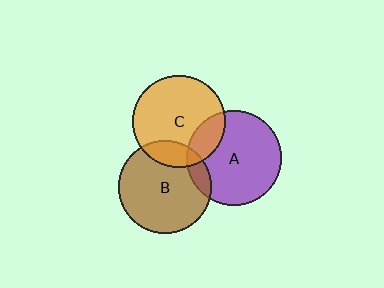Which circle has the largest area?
Circle A (purple).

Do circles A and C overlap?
Yes.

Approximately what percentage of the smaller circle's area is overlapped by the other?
Approximately 20%.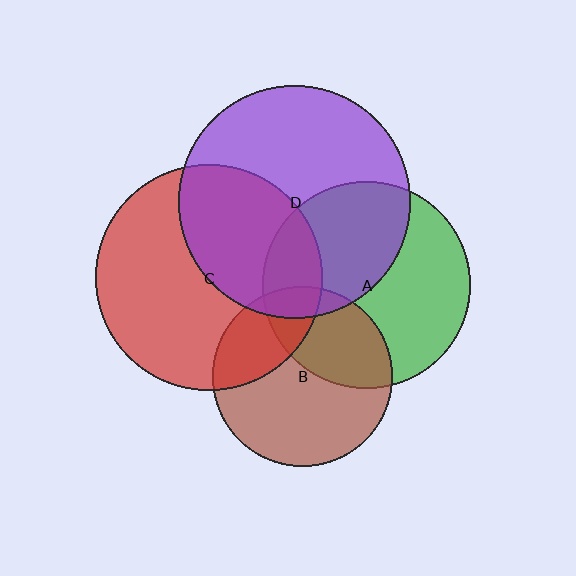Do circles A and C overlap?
Yes.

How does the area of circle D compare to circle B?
Approximately 1.7 times.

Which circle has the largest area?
Circle D (purple).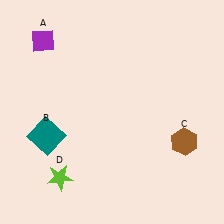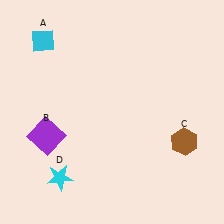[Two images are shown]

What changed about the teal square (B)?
In Image 1, B is teal. In Image 2, it changed to purple.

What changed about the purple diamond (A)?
In Image 1, A is purple. In Image 2, it changed to cyan.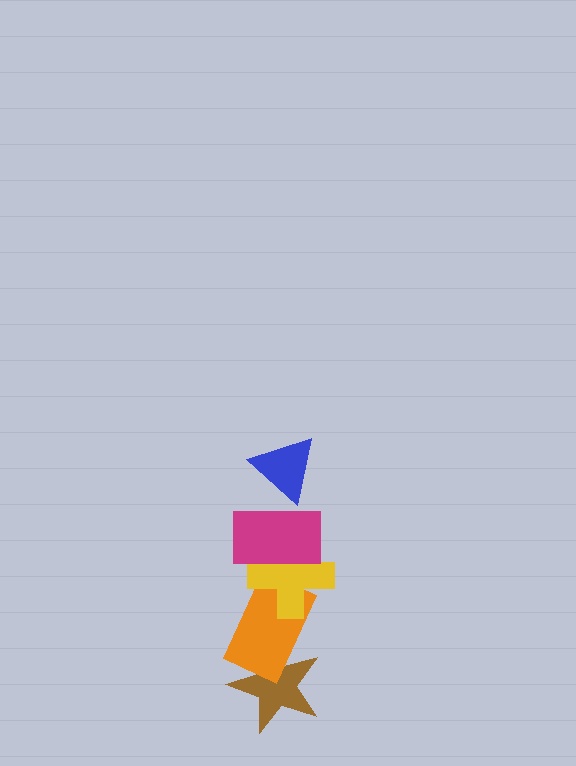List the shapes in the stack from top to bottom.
From top to bottom: the blue triangle, the magenta rectangle, the yellow cross, the orange rectangle, the brown star.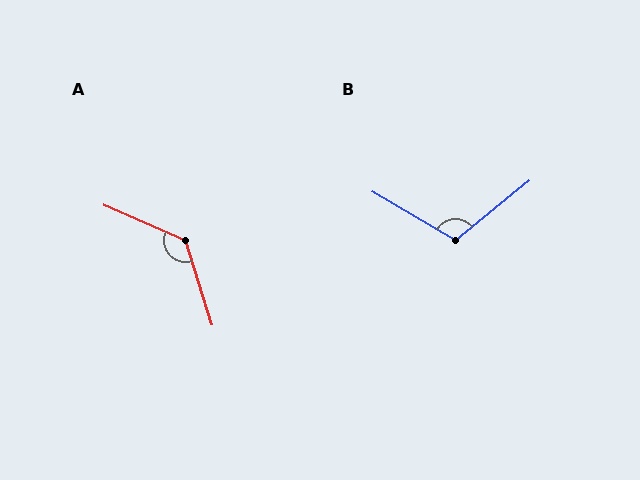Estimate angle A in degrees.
Approximately 131 degrees.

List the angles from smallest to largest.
B (111°), A (131°).